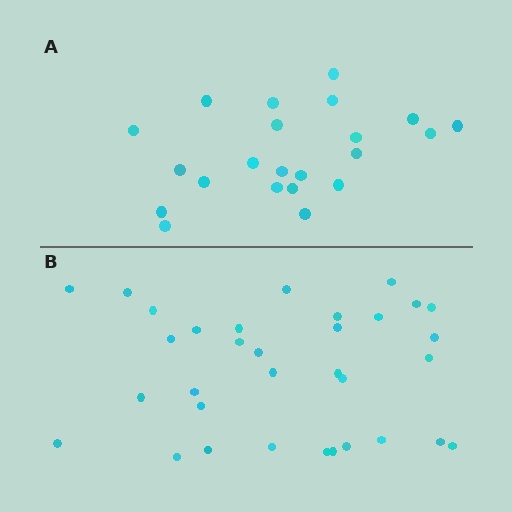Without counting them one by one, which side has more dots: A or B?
Region B (the bottom region) has more dots.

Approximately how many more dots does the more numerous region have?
Region B has roughly 12 or so more dots than region A.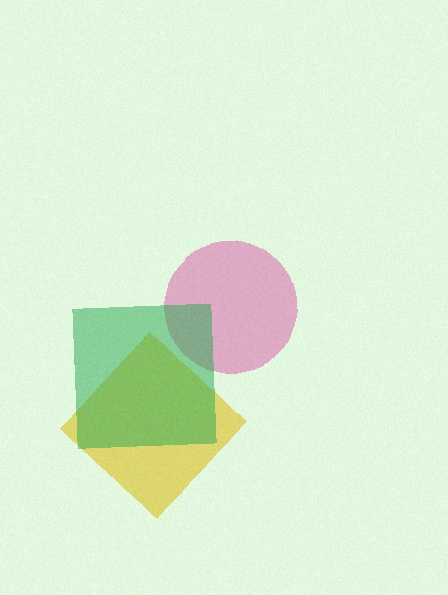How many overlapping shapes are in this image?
There are 3 overlapping shapes in the image.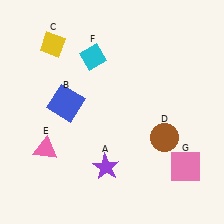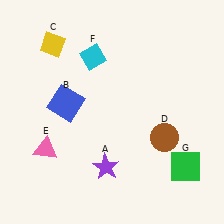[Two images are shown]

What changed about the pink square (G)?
In Image 1, G is pink. In Image 2, it changed to green.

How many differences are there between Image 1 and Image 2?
There is 1 difference between the two images.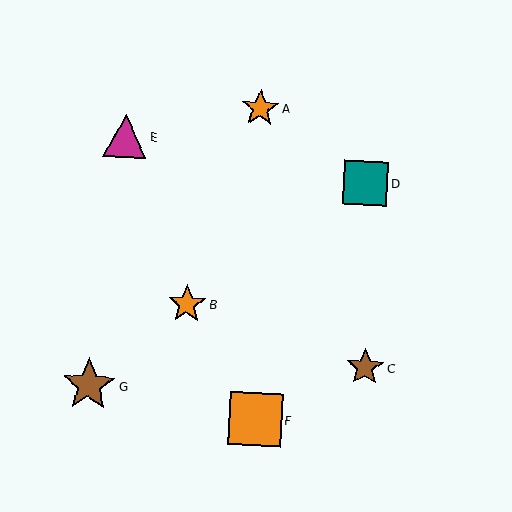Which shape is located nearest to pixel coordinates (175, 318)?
The orange star (labeled B) at (187, 304) is nearest to that location.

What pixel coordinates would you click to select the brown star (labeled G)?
Click at (89, 385) to select the brown star G.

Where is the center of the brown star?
The center of the brown star is at (89, 385).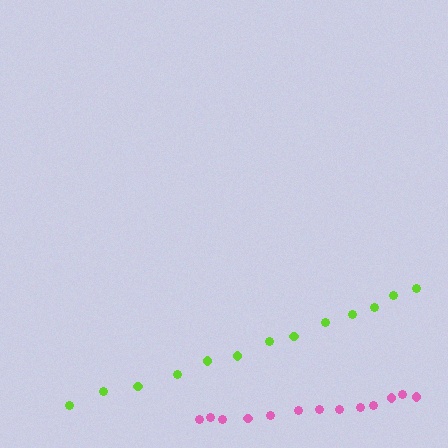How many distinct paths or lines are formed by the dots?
There are 2 distinct paths.